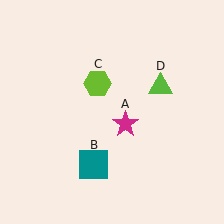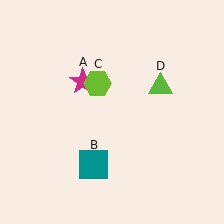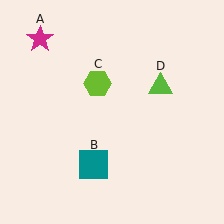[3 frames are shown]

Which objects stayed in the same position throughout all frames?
Teal square (object B) and lime hexagon (object C) and lime triangle (object D) remained stationary.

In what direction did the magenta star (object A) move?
The magenta star (object A) moved up and to the left.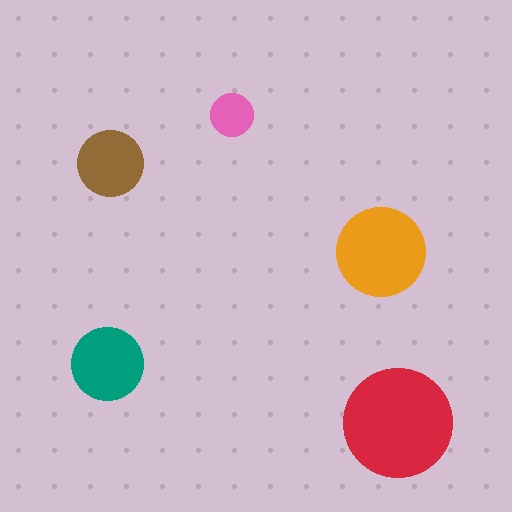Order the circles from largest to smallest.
the red one, the orange one, the teal one, the brown one, the pink one.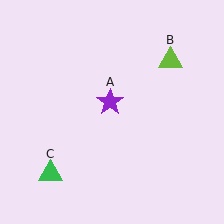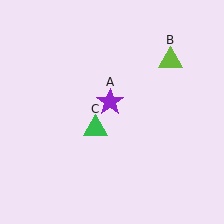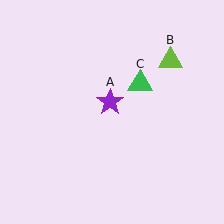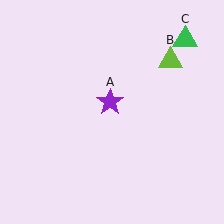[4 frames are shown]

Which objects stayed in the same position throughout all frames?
Purple star (object A) and lime triangle (object B) remained stationary.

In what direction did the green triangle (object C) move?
The green triangle (object C) moved up and to the right.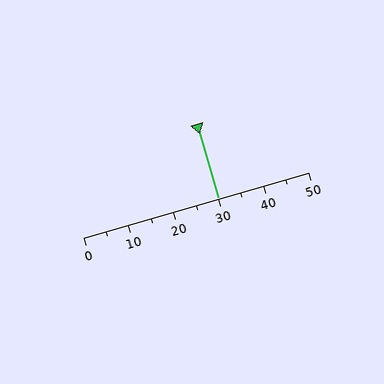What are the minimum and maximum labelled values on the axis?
The axis runs from 0 to 50.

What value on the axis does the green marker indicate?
The marker indicates approximately 30.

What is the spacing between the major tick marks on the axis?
The major ticks are spaced 10 apart.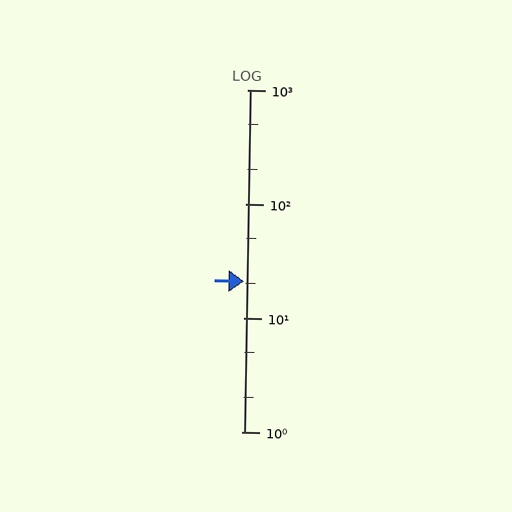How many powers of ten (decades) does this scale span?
The scale spans 3 decades, from 1 to 1000.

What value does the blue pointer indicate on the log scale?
The pointer indicates approximately 21.